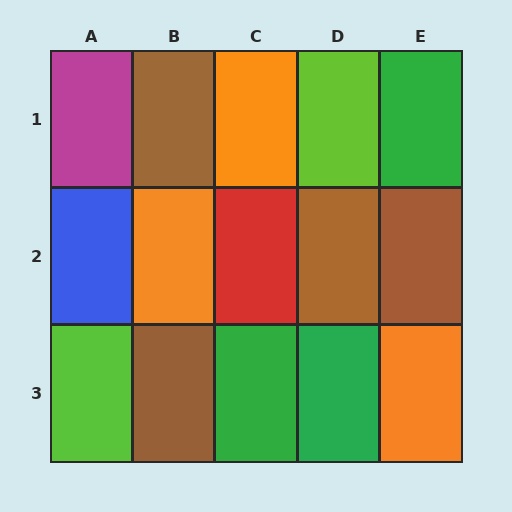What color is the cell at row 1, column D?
Lime.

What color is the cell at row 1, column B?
Brown.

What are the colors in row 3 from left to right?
Lime, brown, green, green, orange.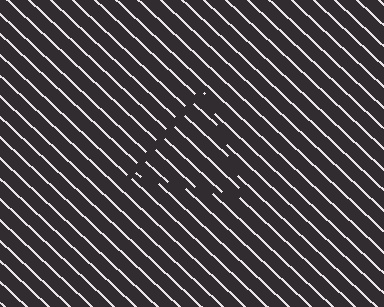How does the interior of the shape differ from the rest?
The interior of the shape contains the same grating, shifted by half a period — the contour is defined by the phase discontinuity where line-ends from the inner and outer gratings abut.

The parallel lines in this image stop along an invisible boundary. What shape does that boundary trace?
An illusory triangle. The interior of the shape contains the same grating, shifted by half a period — the contour is defined by the phase discontinuity where line-ends from the inner and outer gratings abut.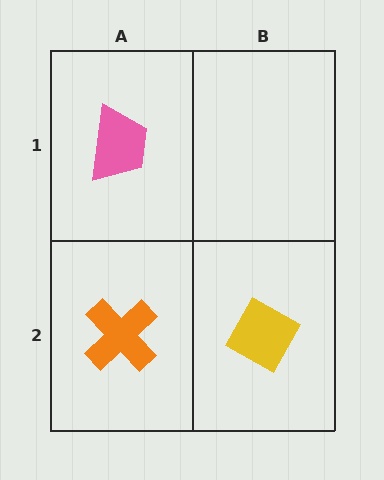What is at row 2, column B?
A yellow diamond.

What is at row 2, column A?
An orange cross.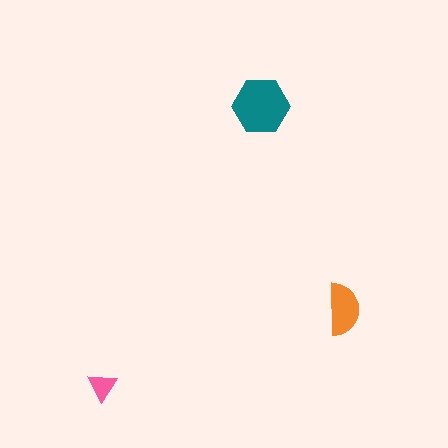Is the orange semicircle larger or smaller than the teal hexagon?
Smaller.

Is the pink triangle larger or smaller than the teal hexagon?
Smaller.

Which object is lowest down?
The pink triangle is bottommost.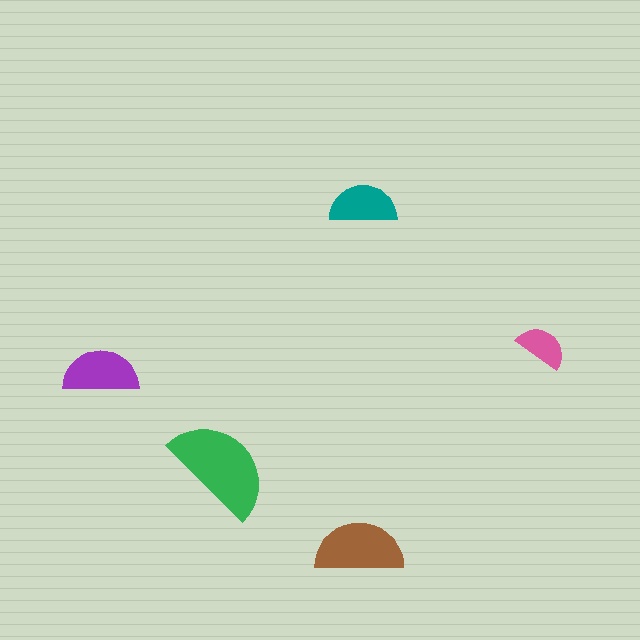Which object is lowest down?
The brown semicircle is bottommost.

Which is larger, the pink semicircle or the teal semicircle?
The teal one.